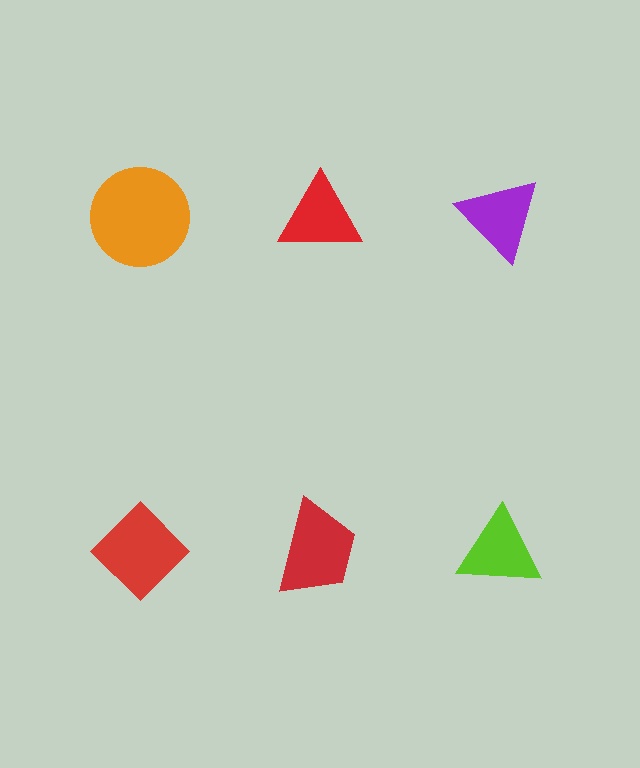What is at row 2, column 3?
A lime triangle.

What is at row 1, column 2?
A red triangle.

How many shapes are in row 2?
3 shapes.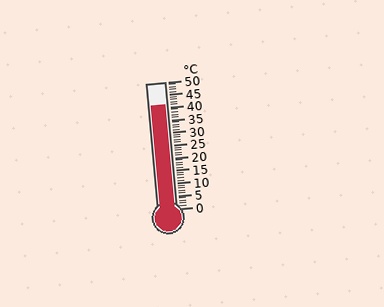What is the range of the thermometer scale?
The thermometer scale ranges from 0°C to 50°C.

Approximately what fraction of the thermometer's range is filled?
The thermometer is filled to approximately 80% of its range.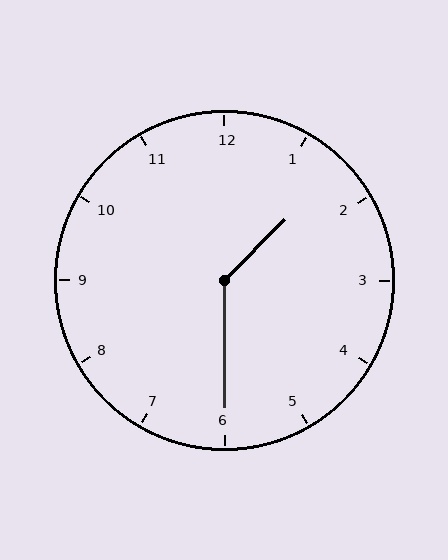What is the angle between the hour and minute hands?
Approximately 135 degrees.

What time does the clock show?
1:30.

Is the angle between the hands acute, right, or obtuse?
It is obtuse.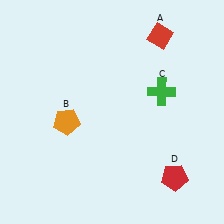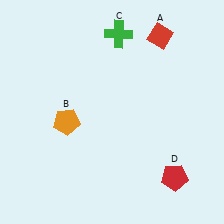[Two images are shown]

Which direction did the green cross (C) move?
The green cross (C) moved up.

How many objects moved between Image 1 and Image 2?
1 object moved between the two images.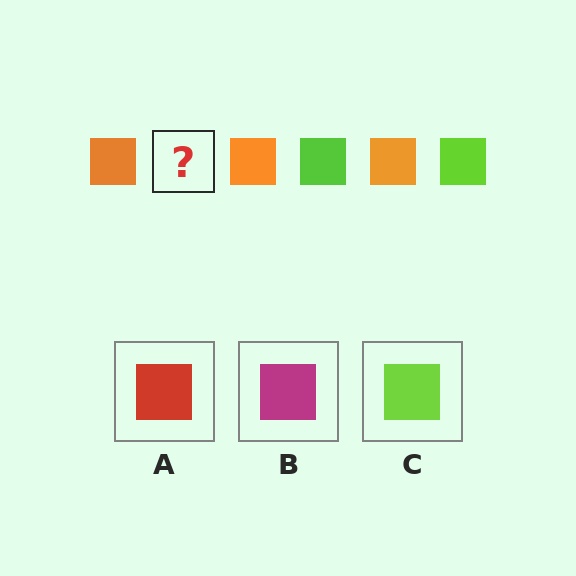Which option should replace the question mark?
Option C.